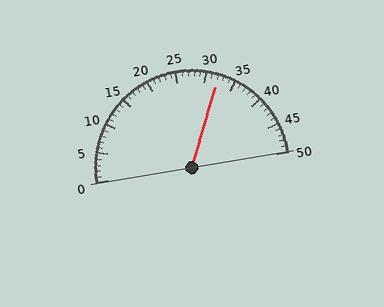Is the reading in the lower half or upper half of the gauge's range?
The reading is in the upper half of the range (0 to 50).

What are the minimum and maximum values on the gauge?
The gauge ranges from 0 to 50.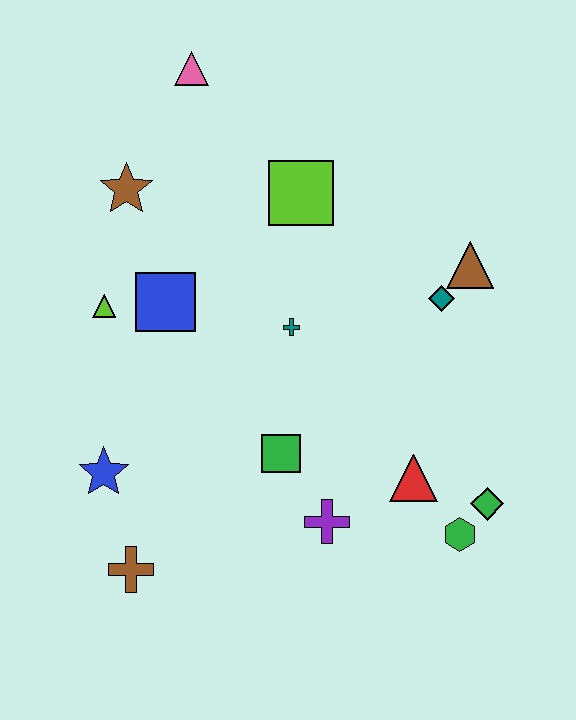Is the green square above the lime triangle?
No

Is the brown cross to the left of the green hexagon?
Yes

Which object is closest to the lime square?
The teal cross is closest to the lime square.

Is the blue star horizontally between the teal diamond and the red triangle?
No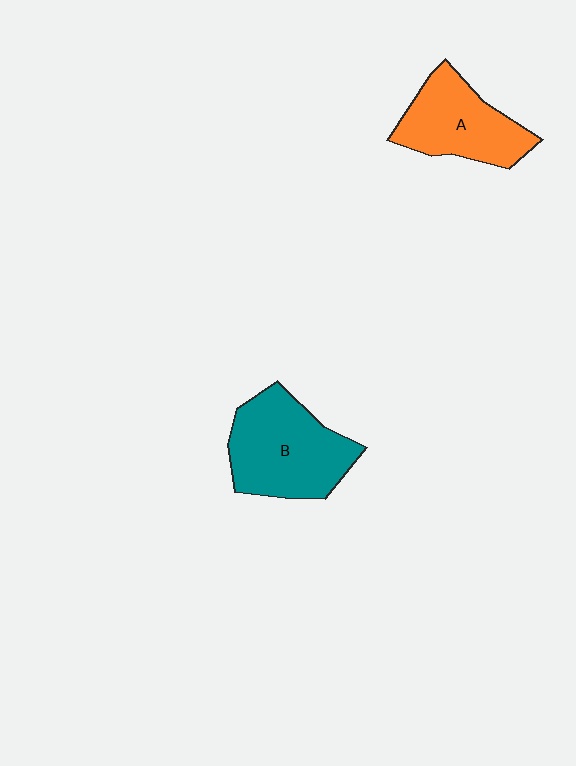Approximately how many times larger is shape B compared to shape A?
Approximately 1.3 times.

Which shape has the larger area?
Shape B (teal).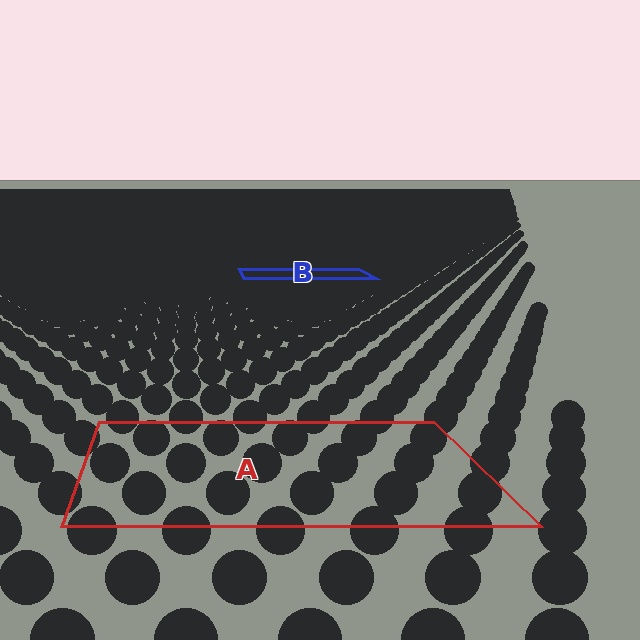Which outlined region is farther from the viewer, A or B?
Region B is farther from the viewer — the texture elements inside it appear smaller and more densely packed.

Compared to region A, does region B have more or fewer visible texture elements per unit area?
Region B has more texture elements per unit area — they are packed more densely because it is farther away.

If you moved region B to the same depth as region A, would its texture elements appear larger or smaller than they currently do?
They would appear larger. At a closer depth, the same texture elements are projected at a bigger on-screen size.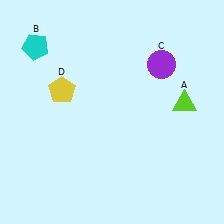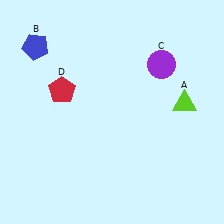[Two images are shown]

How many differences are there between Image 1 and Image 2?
There are 2 differences between the two images.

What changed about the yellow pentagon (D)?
In Image 1, D is yellow. In Image 2, it changed to red.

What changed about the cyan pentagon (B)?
In Image 1, B is cyan. In Image 2, it changed to blue.